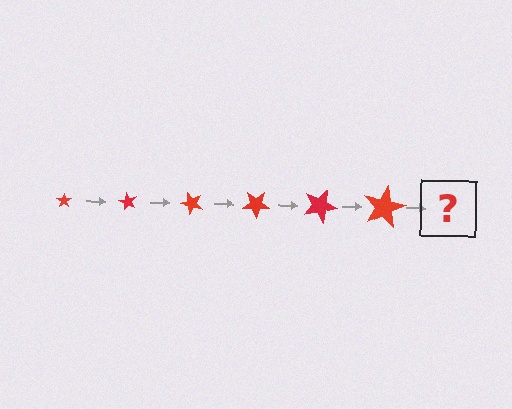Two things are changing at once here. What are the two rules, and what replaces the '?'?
The two rules are that the star grows larger each step and it rotates 60 degrees each step. The '?' should be a star, larger than the previous one and rotated 360 degrees from the start.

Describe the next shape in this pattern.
It should be a star, larger than the previous one and rotated 360 degrees from the start.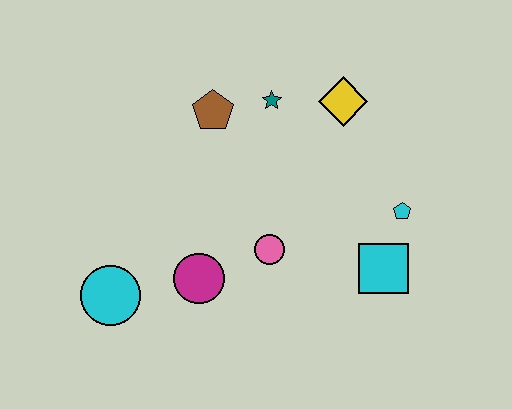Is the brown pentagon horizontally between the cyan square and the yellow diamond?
No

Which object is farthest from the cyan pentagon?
The cyan circle is farthest from the cyan pentagon.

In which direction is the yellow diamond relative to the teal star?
The yellow diamond is to the right of the teal star.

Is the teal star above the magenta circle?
Yes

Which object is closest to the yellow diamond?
The teal star is closest to the yellow diamond.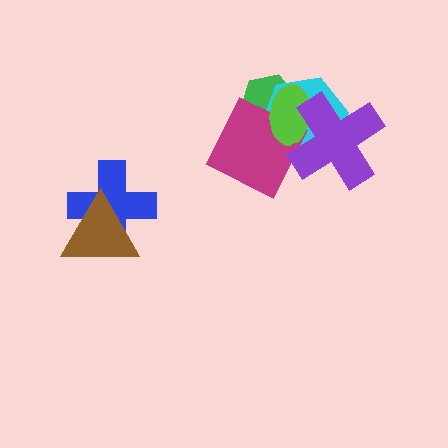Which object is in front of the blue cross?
The brown triangle is in front of the blue cross.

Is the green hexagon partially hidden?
Yes, it is partially covered by another shape.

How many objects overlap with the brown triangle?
1 object overlaps with the brown triangle.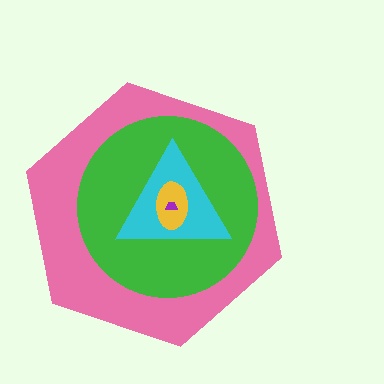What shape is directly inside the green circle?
The cyan triangle.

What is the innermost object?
The purple trapezoid.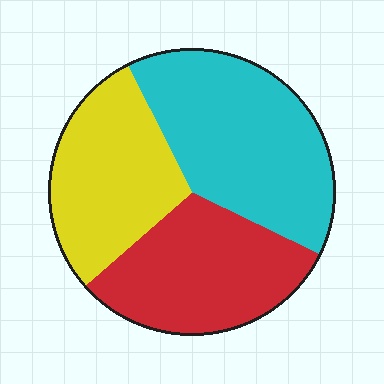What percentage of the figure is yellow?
Yellow takes up between a quarter and a half of the figure.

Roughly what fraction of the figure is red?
Red covers roughly 30% of the figure.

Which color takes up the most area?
Cyan, at roughly 40%.